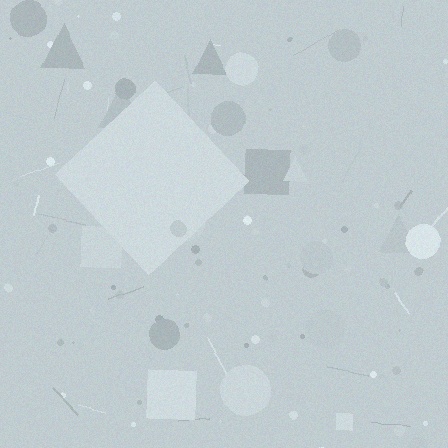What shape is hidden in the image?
A diamond is hidden in the image.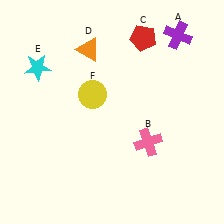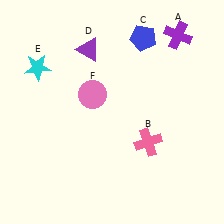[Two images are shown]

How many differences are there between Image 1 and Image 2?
There are 3 differences between the two images.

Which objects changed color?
C changed from red to blue. D changed from orange to purple. F changed from yellow to pink.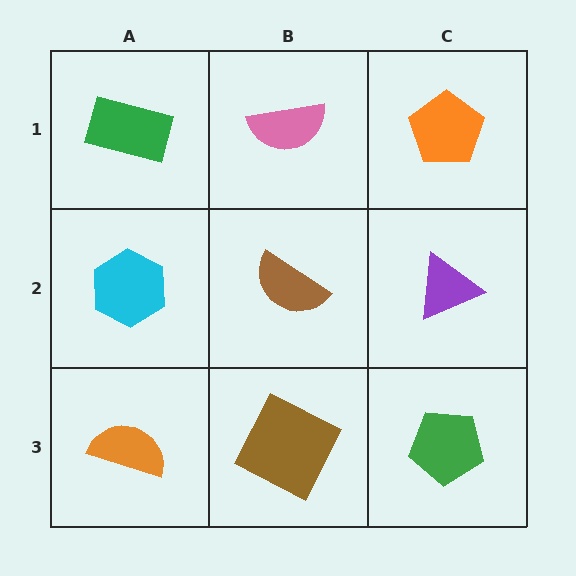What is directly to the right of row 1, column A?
A pink semicircle.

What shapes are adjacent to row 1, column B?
A brown semicircle (row 2, column B), a green rectangle (row 1, column A), an orange pentagon (row 1, column C).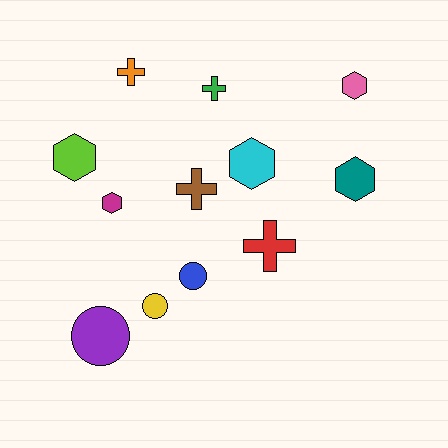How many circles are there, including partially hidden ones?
There are 3 circles.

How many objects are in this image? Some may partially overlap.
There are 12 objects.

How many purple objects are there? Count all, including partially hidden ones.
There is 1 purple object.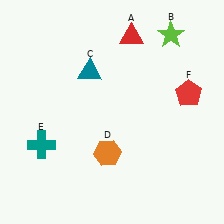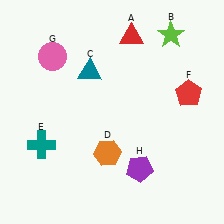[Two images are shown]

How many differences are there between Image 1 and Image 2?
There are 2 differences between the two images.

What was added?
A pink circle (G), a purple pentagon (H) were added in Image 2.